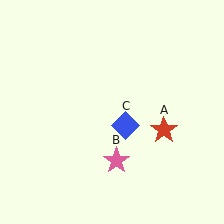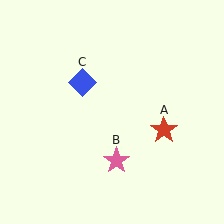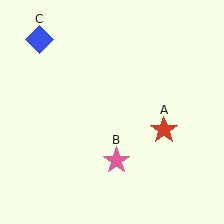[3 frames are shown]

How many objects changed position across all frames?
1 object changed position: blue diamond (object C).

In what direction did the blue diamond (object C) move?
The blue diamond (object C) moved up and to the left.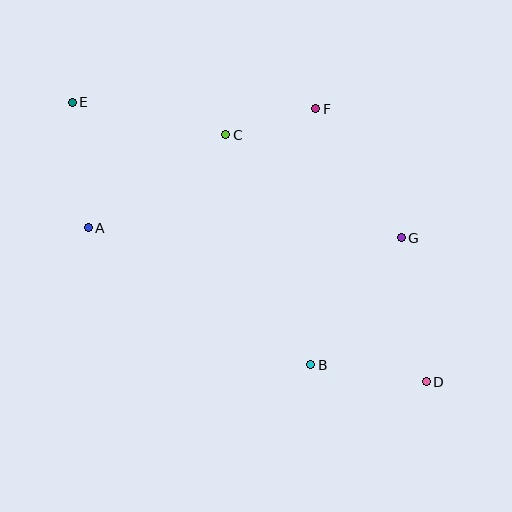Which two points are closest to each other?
Points C and F are closest to each other.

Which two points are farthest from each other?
Points D and E are farthest from each other.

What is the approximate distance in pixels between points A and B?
The distance between A and B is approximately 261 pixels.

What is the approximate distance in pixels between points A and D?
The distance between A and D is approximately 371 pixels.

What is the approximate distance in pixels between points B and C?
The distance between B and C is approximately 245 pixels.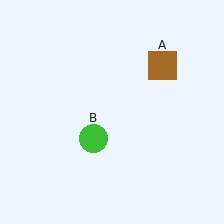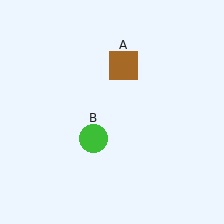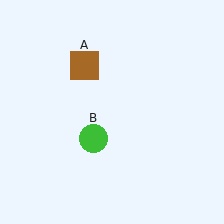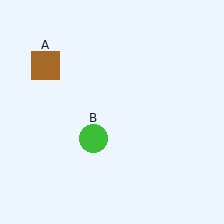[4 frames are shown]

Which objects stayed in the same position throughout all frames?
Green circle (object B) remained stationary.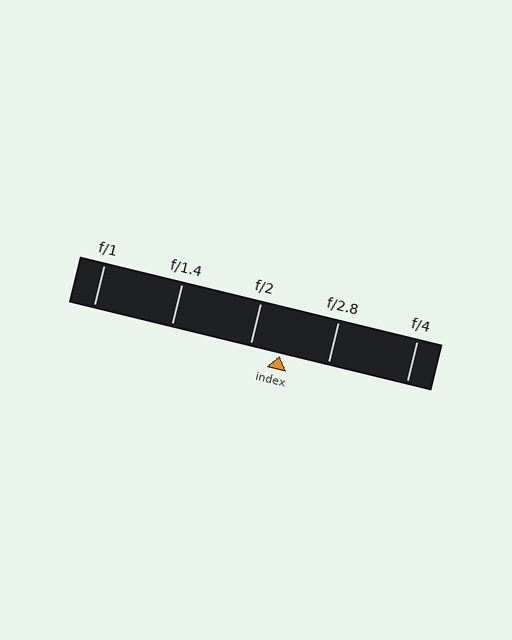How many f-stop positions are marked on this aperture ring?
There are 5 f-stop positions marked.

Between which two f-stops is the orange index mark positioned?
The index mark is between f/2 and f/2.8.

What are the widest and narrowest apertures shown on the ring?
The widest aperture shown is f/1 and the narrowest is f/4.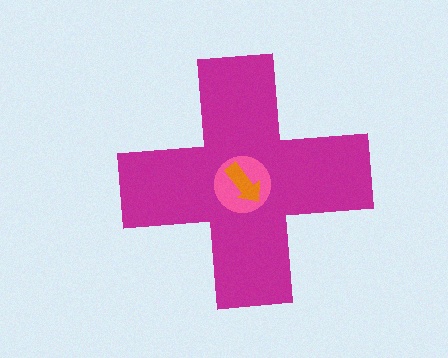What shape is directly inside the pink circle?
The orange arrow.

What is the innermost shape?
The orange arrow.